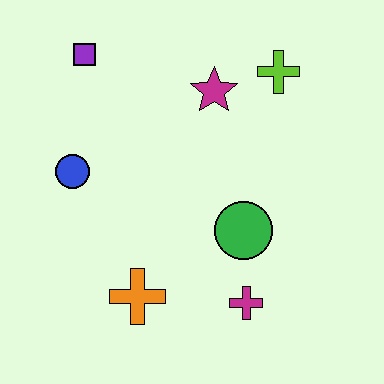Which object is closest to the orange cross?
The magenta cross is closest to the orange cross.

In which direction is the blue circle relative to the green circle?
The blue circle is to the left of the green circle.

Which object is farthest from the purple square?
The magenta cross is farthest from the purple square.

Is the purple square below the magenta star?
No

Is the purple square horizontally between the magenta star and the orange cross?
No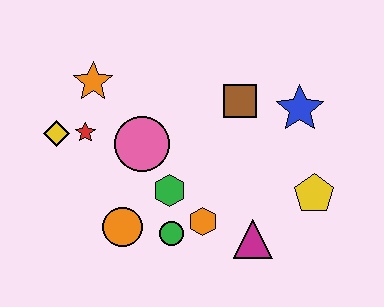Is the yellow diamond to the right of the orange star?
No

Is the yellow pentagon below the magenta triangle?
No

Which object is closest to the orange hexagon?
The green circle is closest to the orange hexagon.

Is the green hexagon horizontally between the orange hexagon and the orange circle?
Yes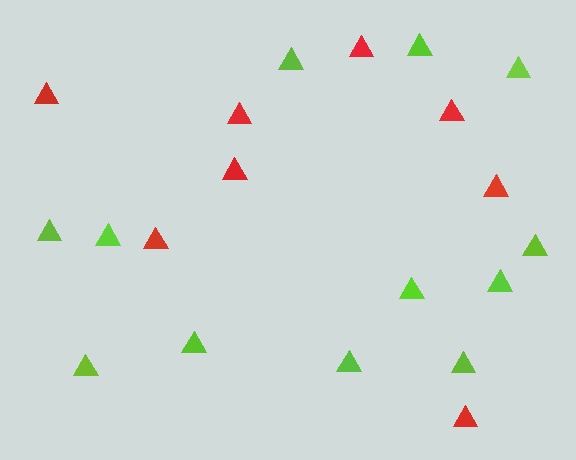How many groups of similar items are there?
There are 2 groups: one group of lime triangles (12) and one group of red triangles (8).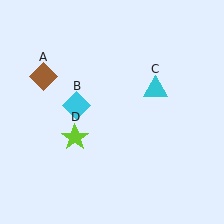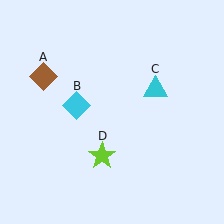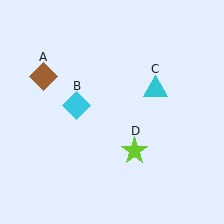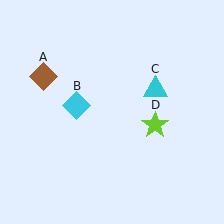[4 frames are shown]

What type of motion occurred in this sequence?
The lime star (object D) rotated counterclockwise around the center of the scene.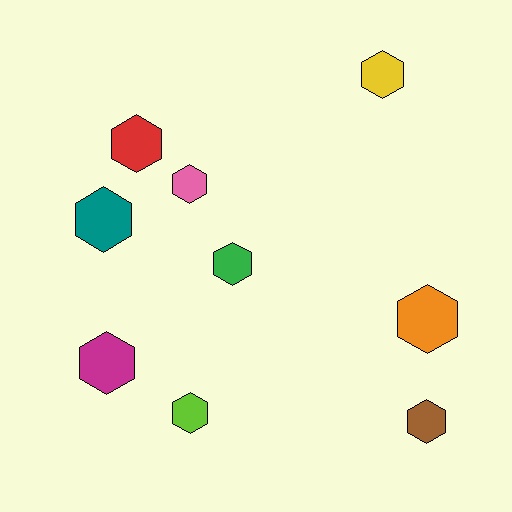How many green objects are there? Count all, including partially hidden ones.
There is 1 green object.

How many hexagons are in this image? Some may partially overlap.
There are 9 hexagons.